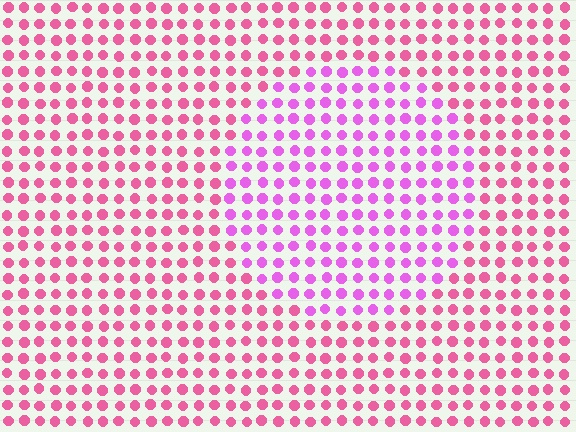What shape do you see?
I see a circle.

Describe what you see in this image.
The image is filled with small pink elements in a uniform arrangement. A circle-shaped region is visible where the elements are tinted to a slightly different hue, forming a subtle color boundary.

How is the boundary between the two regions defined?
The boundary is defined purely by a slight shift in hue (about 33 degrees). Spacing, size, and orientation are identical on both sides.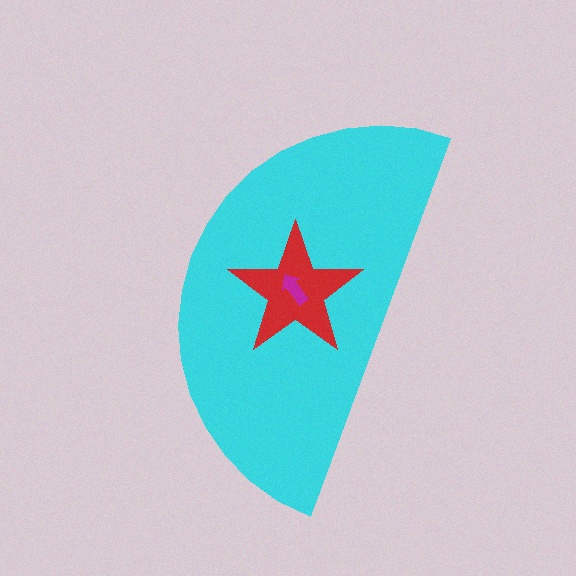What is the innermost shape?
The magenta arrow.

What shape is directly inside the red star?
The magenta arrow.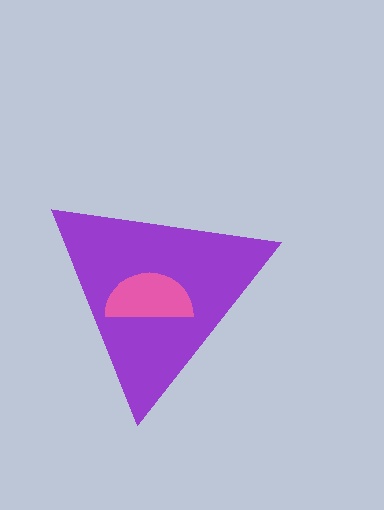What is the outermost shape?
The purple triangle.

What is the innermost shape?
The pink semicircle.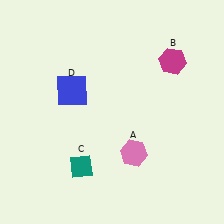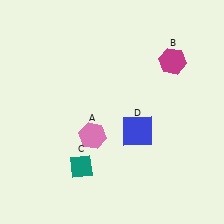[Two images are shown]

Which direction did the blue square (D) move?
The blue square (D) moved right.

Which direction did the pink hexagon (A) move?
The pink hexagon (A) moved left.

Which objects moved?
The objects that moved are: the pink hexagon (A), the blue square (D).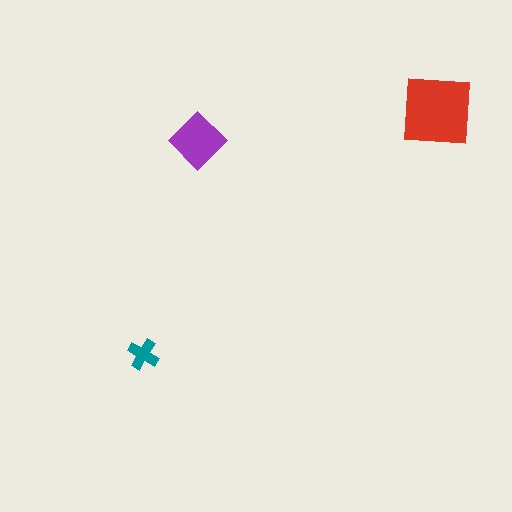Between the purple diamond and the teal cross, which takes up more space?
The purple diamond.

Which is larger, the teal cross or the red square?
The red square.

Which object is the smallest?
The teal cross.